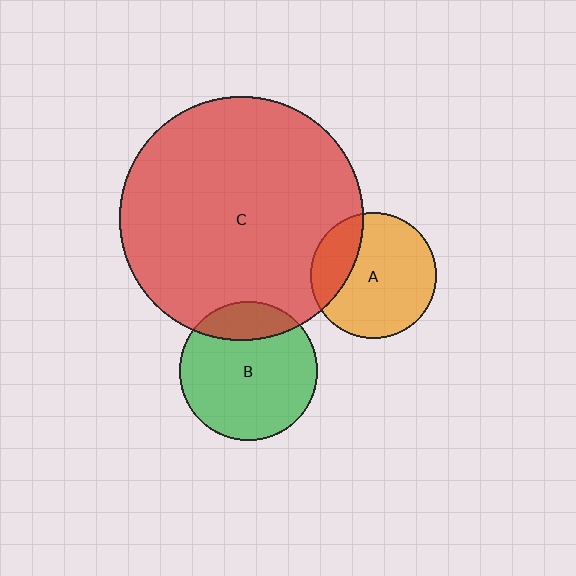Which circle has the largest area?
Circle C (red).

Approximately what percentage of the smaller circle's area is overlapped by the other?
Approximately 25%.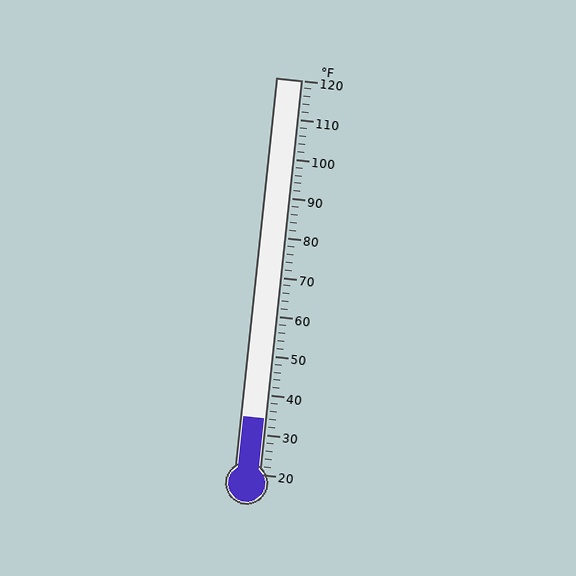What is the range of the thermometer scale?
The thermometer scale ranges from 20°F to 120°F.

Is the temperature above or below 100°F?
The temperature is below 100°F.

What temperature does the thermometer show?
The thermometer shows approximately 34°F.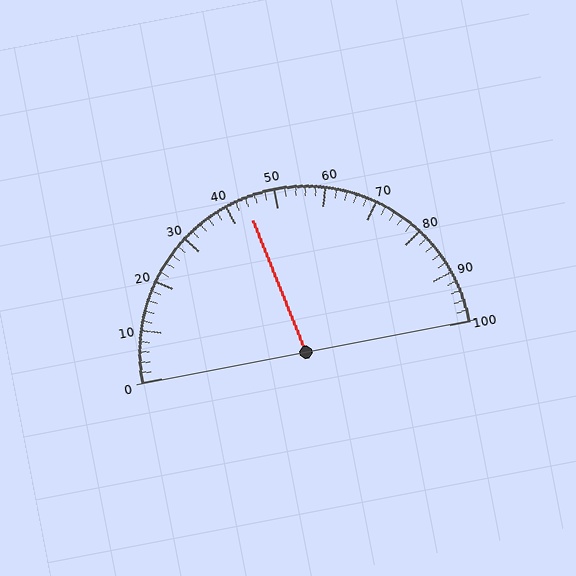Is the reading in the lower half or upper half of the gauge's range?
The reading is in the lower half of the range (0 to 100).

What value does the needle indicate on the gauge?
The needle indicates approximately 44.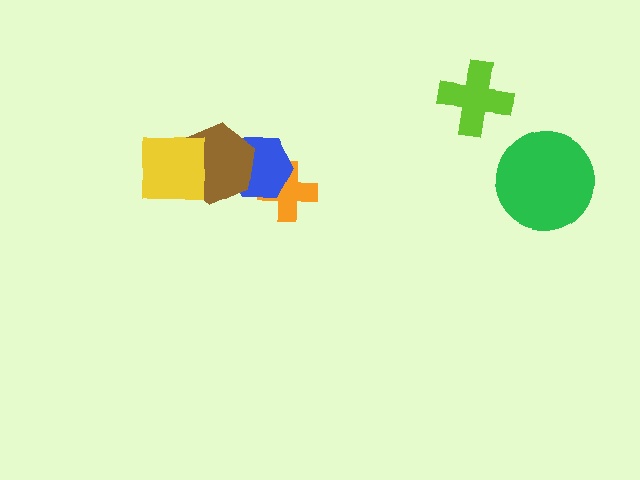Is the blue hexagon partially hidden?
Yes, it is partially covered by another shape.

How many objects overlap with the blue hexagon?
2 objects overlap with the blue hexagon.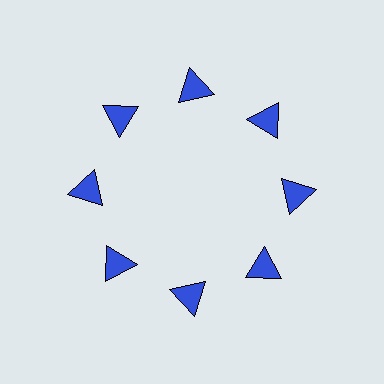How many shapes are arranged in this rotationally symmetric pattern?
There are 8 shapes, arranged in 8 groups of 1.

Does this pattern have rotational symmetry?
Yes, this pattern has 8-fold rotational symmetry. It looks the same after rotating 45 degrees around the center.